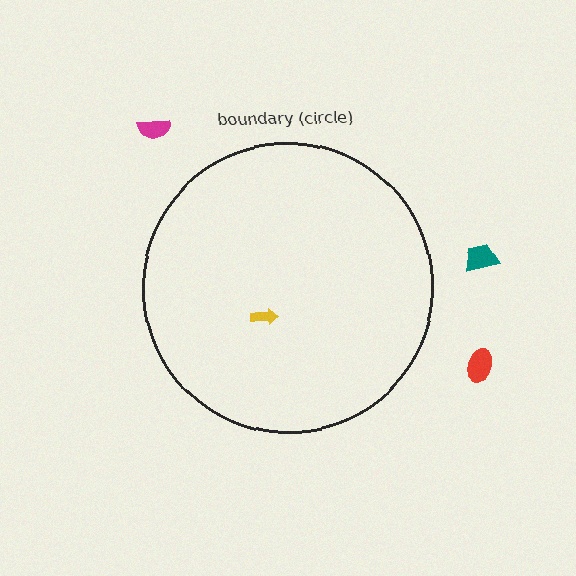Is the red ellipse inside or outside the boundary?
Outside.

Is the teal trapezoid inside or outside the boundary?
Outside.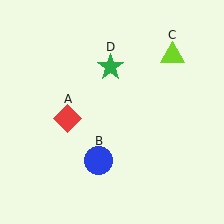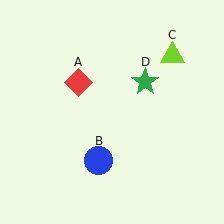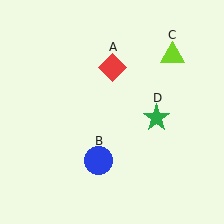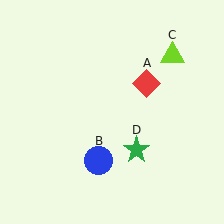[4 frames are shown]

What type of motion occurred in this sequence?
The red diamond (object A), green star (object D) rotated clockwise around the center of the scene.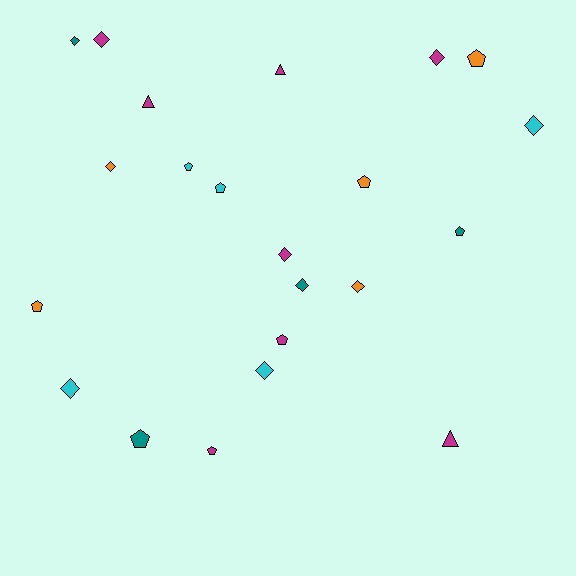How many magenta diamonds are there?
There are 3 magenta diamonds.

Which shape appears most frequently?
Diamond, with 10 objects.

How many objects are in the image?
There are 22 objects.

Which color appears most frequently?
Magenta, with 8 objects.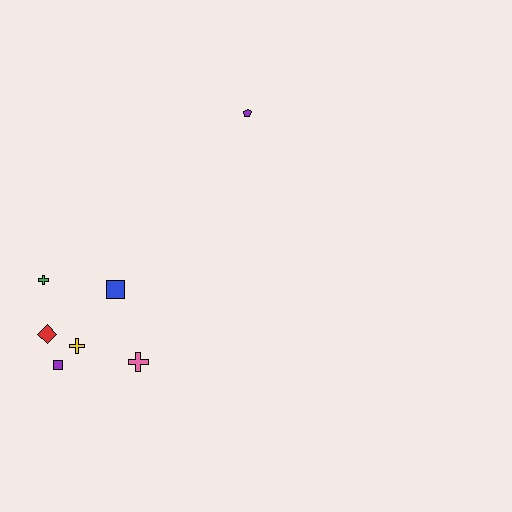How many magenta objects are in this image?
There are no magenta objects.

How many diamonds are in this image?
There is 1 diamond.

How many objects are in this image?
There are 7 objects.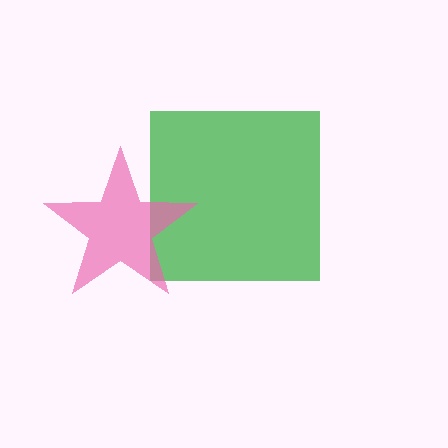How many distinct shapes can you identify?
There are 2 distinct shapes: a green square, a pink star.